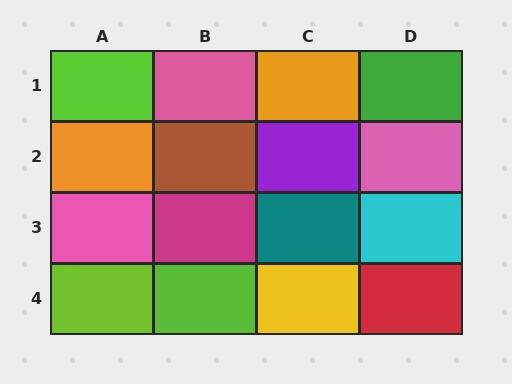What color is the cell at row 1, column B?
Pink.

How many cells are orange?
2 cells are orange.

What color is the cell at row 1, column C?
Orange.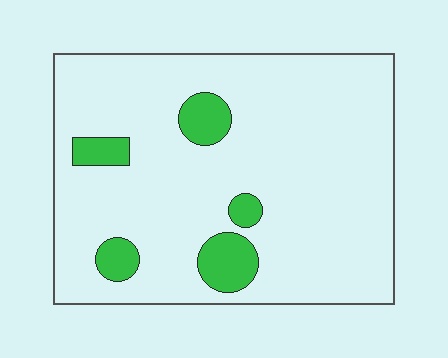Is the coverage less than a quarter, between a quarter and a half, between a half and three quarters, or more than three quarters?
Less than a quarter.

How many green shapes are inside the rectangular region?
5.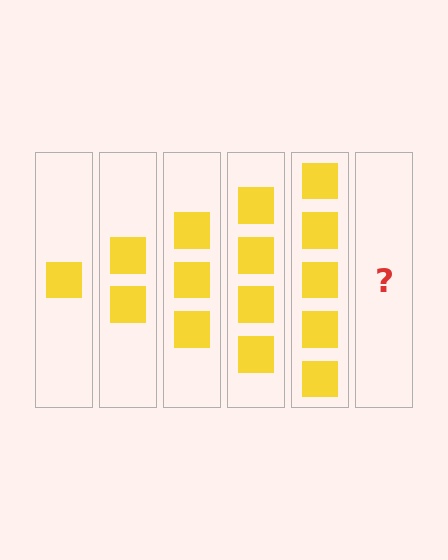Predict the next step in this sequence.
The next step is 6 squares.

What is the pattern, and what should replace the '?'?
The pattern is that each step adds one more square. The '?' should be 6 squares.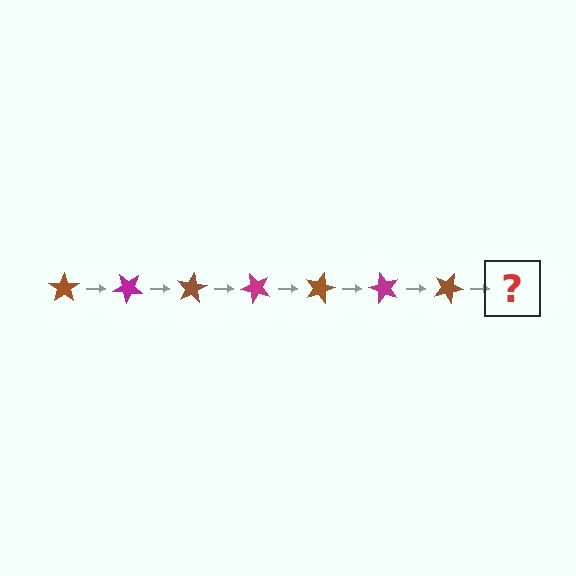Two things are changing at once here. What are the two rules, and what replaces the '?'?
The two rules are that it rotates 40 degrees each step and the color cycles through brown and magenta. The '?' should be a magenta star, rotated 280 degrees from the start.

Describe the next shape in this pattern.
It should be a magenta star, rotated 280 degrees from the start.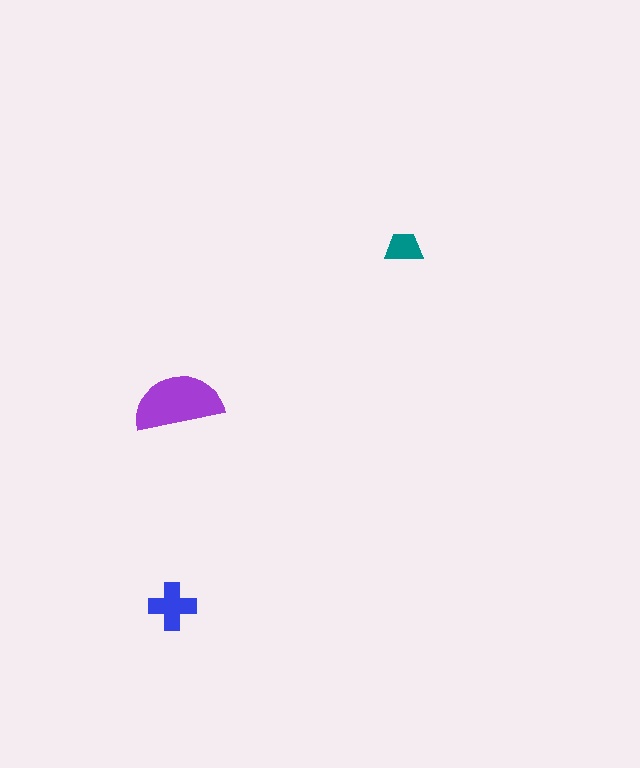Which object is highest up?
The teal trapezoid is topmost.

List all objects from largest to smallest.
The purple semicircle, the blue cross, the teal trapezoid.